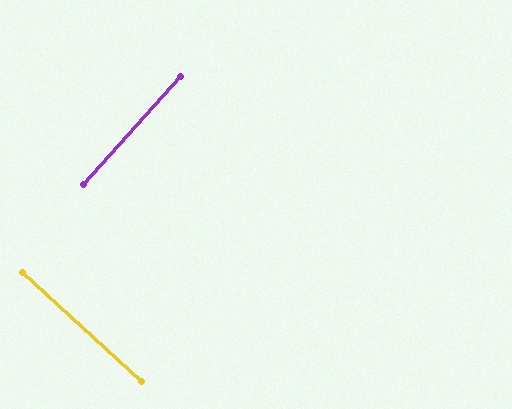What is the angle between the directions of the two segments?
Approximately 90 degrees.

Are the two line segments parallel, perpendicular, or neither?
Perpendicular — they meet at approximately 90°.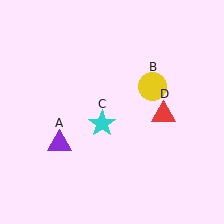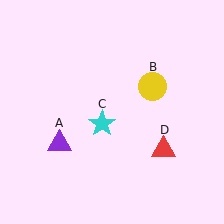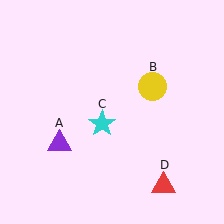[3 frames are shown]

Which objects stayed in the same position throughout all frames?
Purple triangle (object A) and yellow circle (object B) and cyan star (object C) remained stationary.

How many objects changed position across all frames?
1 object changed position: red triangle (object D).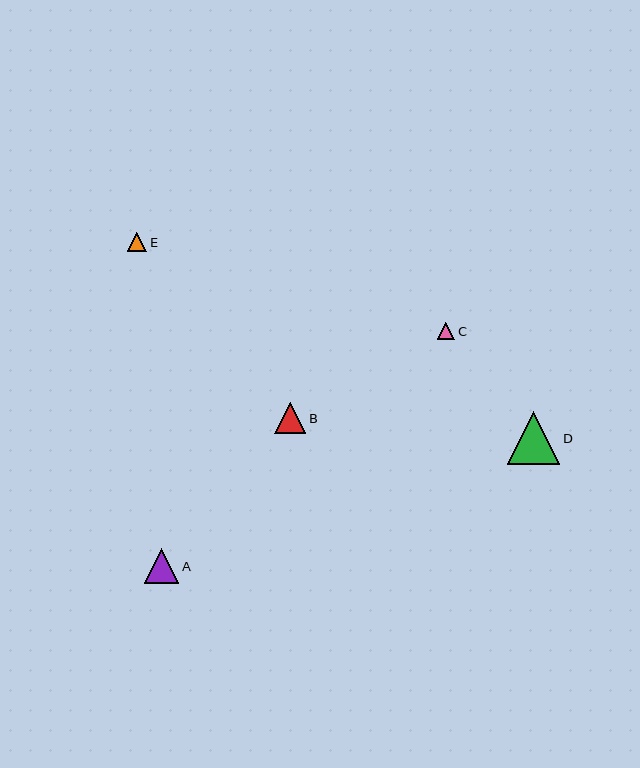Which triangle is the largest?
Triangle D is the largest with a size of approximately 52 pixels.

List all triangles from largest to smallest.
From largest to smallest: D, A, B, E, C.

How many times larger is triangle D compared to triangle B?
Triangle D is approximately 1.7 times the size of triangle B.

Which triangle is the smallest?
Triangle C is the smallest with a size of approximately 17 pixels.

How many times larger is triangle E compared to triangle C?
Triangle E is approximately 1.1 times the size of triangle C.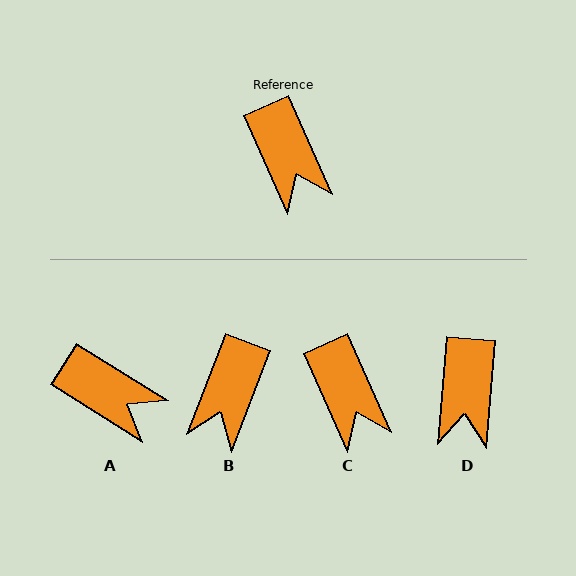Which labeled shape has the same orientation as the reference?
C.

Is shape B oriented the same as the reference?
No, it is off by about 45 degrees.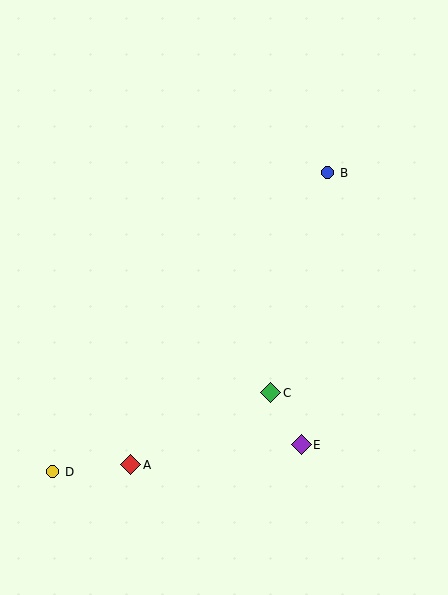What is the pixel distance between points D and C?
The distance between D and C is 232 pixels.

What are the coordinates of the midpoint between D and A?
The midpoint between D and A is at (92, 468).